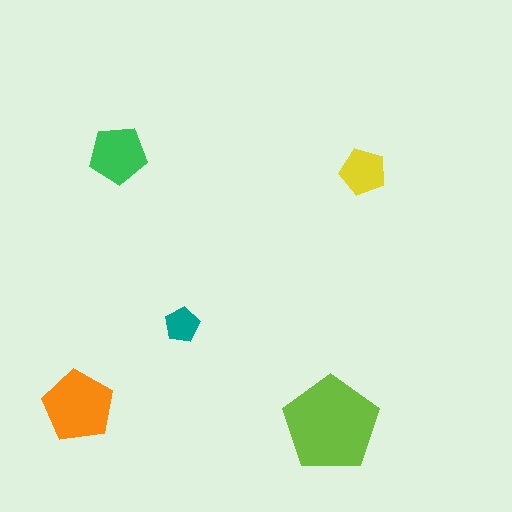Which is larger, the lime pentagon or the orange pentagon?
The lime one.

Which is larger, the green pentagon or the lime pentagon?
The lime one.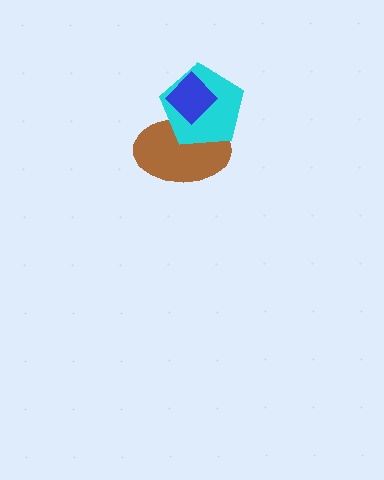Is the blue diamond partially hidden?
No, no other shape covers it.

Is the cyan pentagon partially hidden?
Yes, it is partially covered by another shape.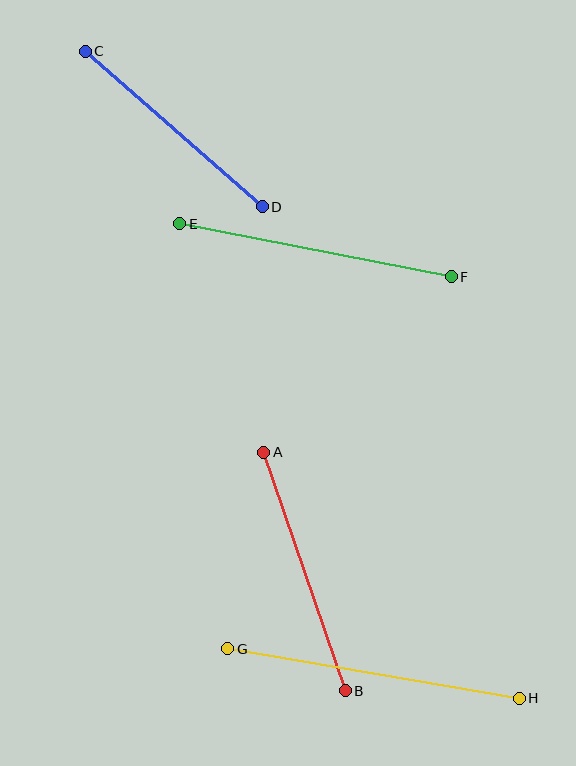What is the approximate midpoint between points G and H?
The midpoint is at approximately (373, 674) pixels.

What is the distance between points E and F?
The distance is approximately 277 pixels.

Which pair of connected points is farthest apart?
Points G and H are farthest apart.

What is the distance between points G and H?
The distance is approximately 296 pixels.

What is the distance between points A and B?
The distance is approximately 252 pixels.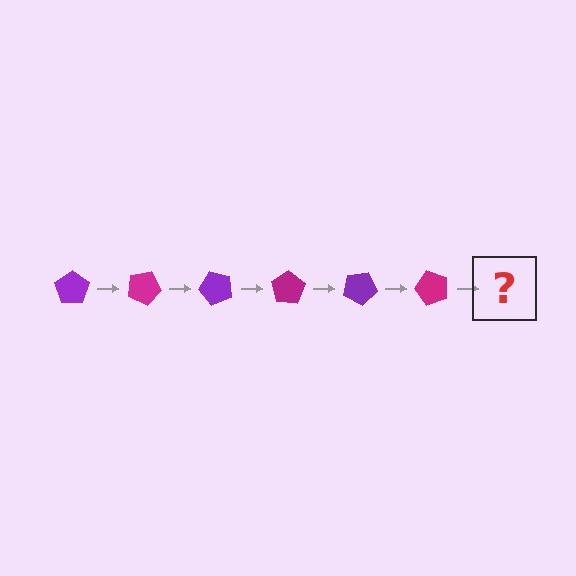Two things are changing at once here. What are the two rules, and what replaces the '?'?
The two rules are that it rotates 25 degrees each step and the color cycles through purple and magenta. The '?' should be a purple pentagon, rotated 150 degrees from the start.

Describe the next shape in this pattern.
It should be a purple pentagon, rotated 150 degrees from the start.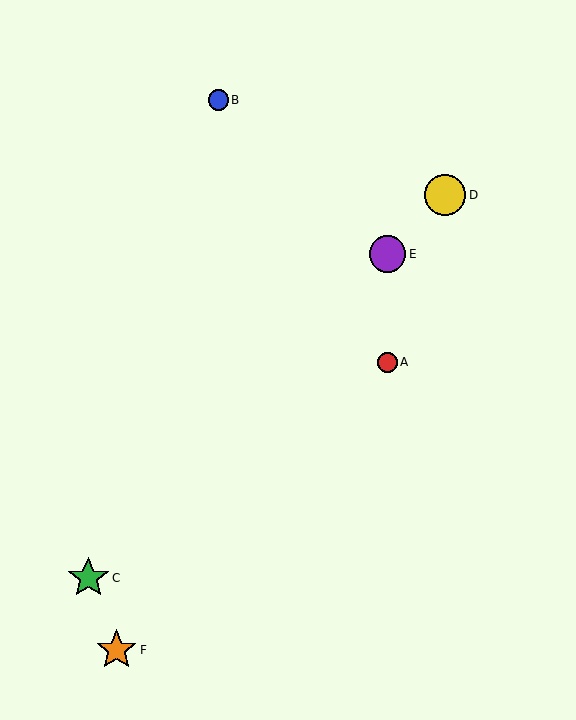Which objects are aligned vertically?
Objects A, E are aligned vertically.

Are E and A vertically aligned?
Yes, both are at x≈387.